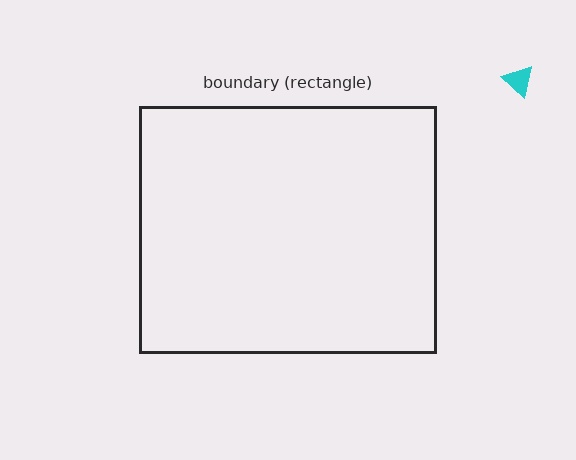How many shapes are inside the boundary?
0 inside, 1 outside.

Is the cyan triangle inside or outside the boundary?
Outside.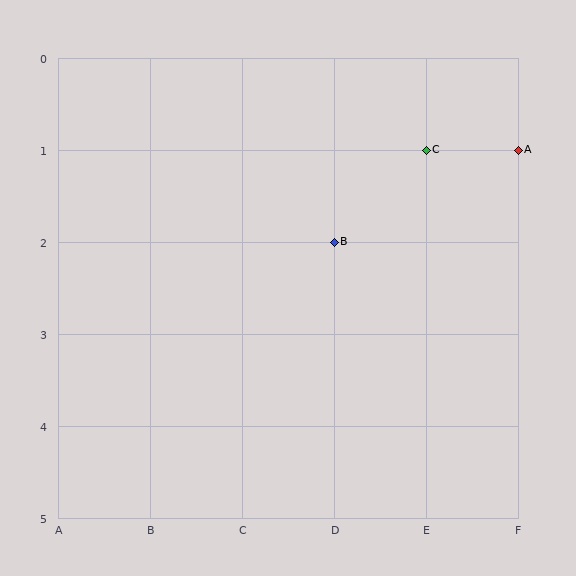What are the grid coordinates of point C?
Point C is at grid coordinates (E, 1).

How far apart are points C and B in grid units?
Points C and B are 1 column and 1 row apart (about 1.4 grid units diagonally).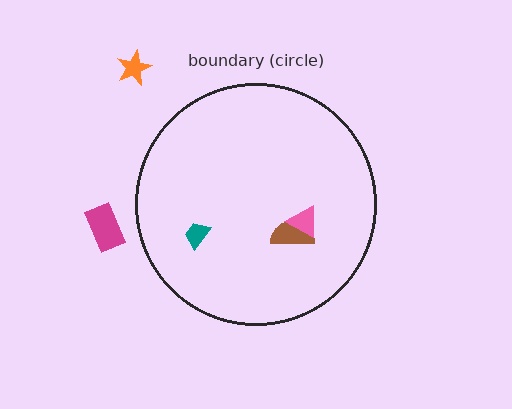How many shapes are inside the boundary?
3 inside, 2 outside.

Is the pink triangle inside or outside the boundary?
Inside.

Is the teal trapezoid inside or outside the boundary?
Inside.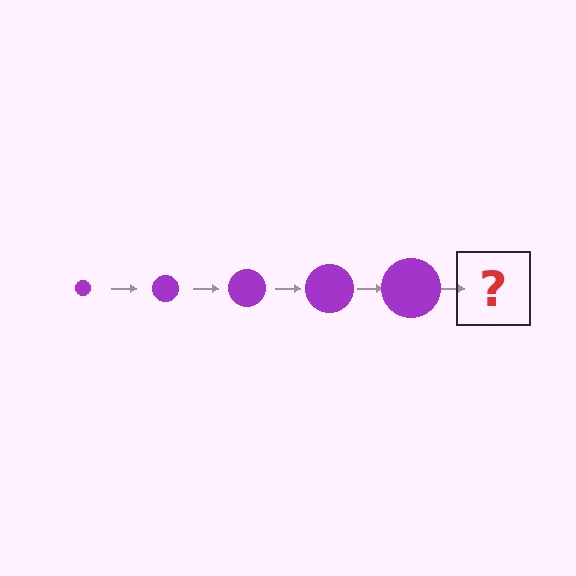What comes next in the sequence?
The next element should be a purple circle, larger than the previous one.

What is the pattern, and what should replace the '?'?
The pattern is that the circle gets progressively larger each step. The '?' should be a purple circle, larger than the previous one.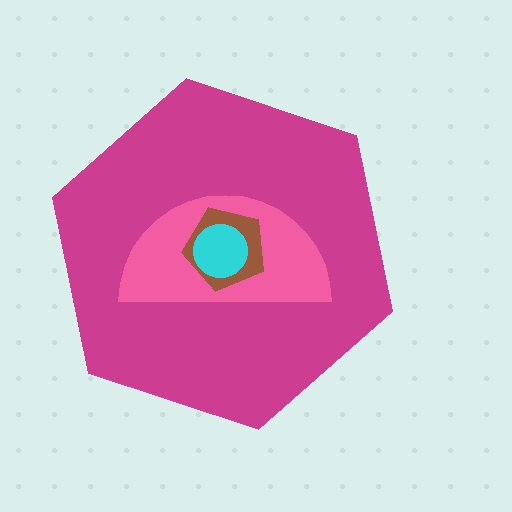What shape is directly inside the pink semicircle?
The brown pentagon.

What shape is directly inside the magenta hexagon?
The pink semicircle.